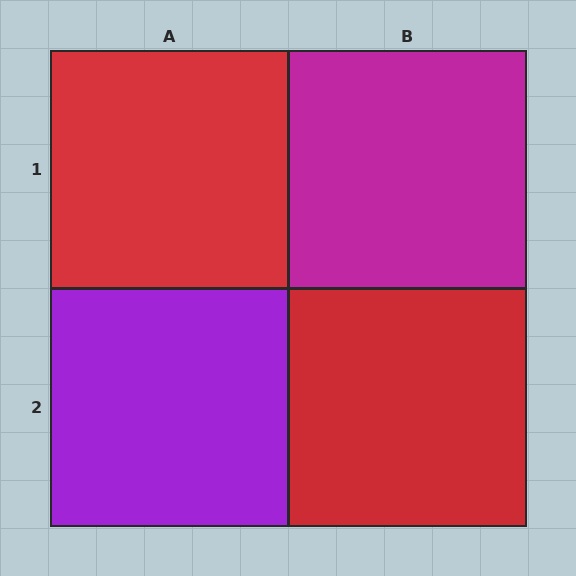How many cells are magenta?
1 cell is magenta.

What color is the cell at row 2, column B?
Red.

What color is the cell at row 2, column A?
Purple.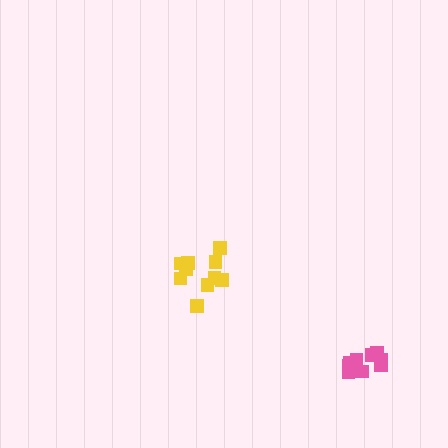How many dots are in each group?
Group 1: 10 dots, Group 2: 9 dots (19 total).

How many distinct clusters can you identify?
There are 2 distinct clusters.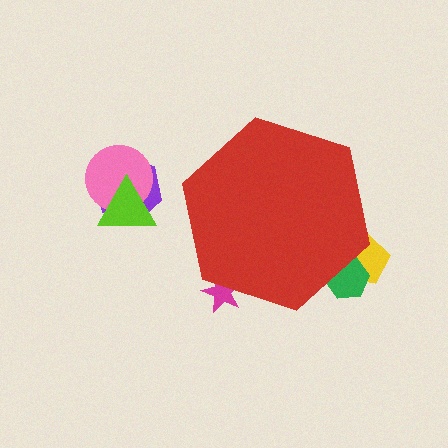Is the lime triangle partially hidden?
No, the lime triangle is fully visible.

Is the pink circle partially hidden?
No, the pink circle is fully visible.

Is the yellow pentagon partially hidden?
Yes, the yellow pentagon is partially hidden behind the red hexagon.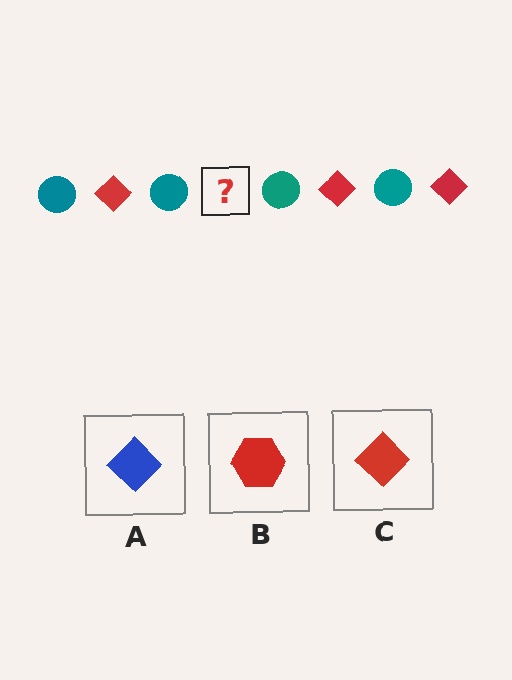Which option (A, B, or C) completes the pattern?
C.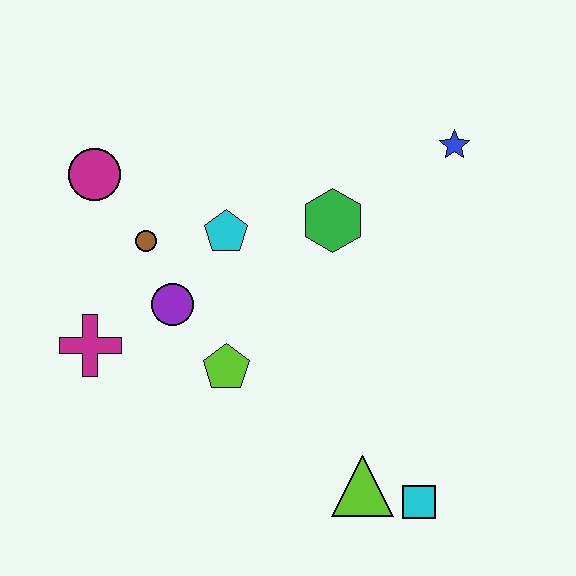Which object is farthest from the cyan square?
The magenta circle is farthest from the cyan square.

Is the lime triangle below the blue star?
Yes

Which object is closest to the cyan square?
The lime triangle is closest to the cyan square.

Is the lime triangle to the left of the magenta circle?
No